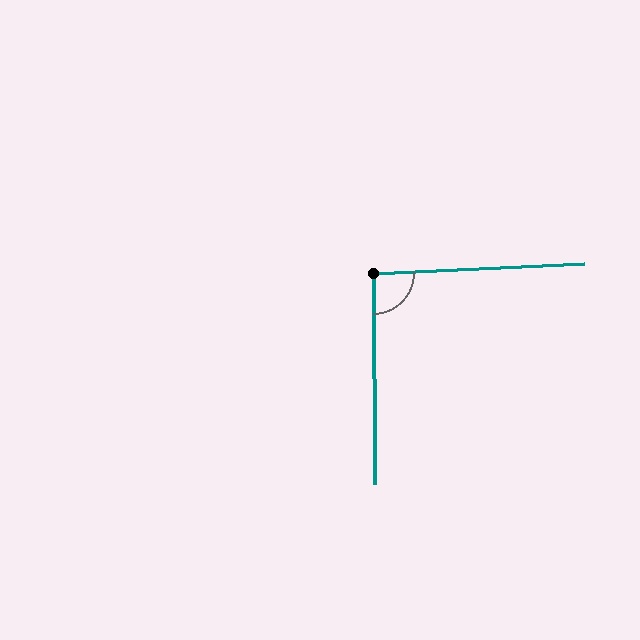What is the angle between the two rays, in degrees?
Approximately 92 degrees.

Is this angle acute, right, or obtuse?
It is approximately a right angle.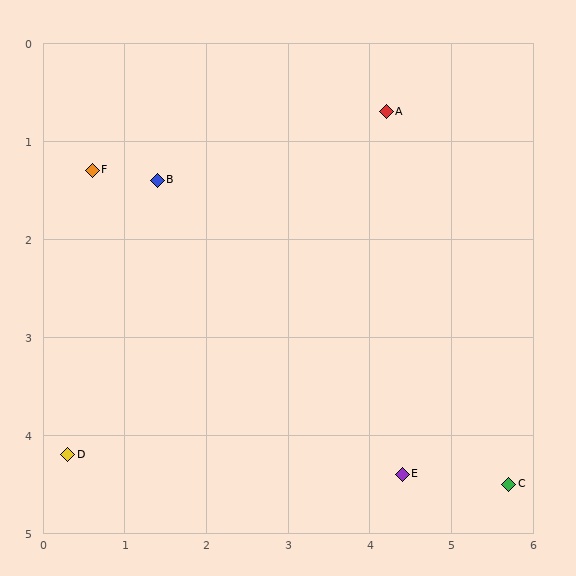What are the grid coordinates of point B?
Point B is at approximately (1.4, 1.4).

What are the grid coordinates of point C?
Point C is at approximately (5.7, 4.5).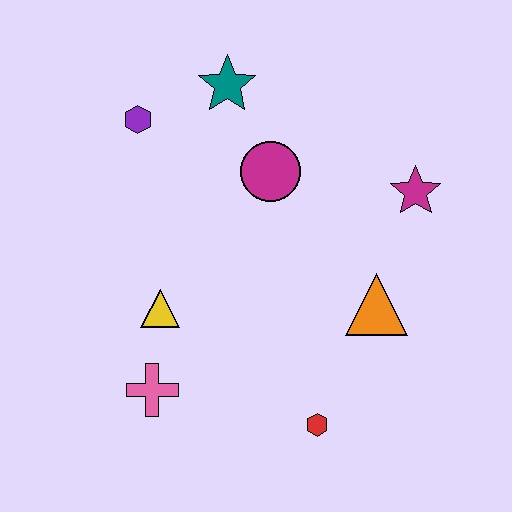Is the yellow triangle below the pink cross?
No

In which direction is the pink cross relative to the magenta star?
The pink cross is to the left of the magenta star.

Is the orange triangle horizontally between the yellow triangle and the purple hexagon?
No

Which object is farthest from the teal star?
The red hexagon is farthest from the teal star.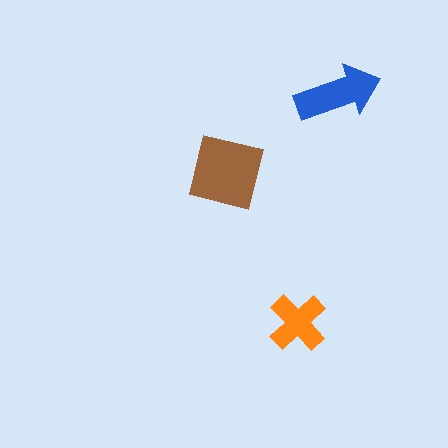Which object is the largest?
The brown square.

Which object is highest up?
The blue arrow is topmost.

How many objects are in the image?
There are 3 objects in the image.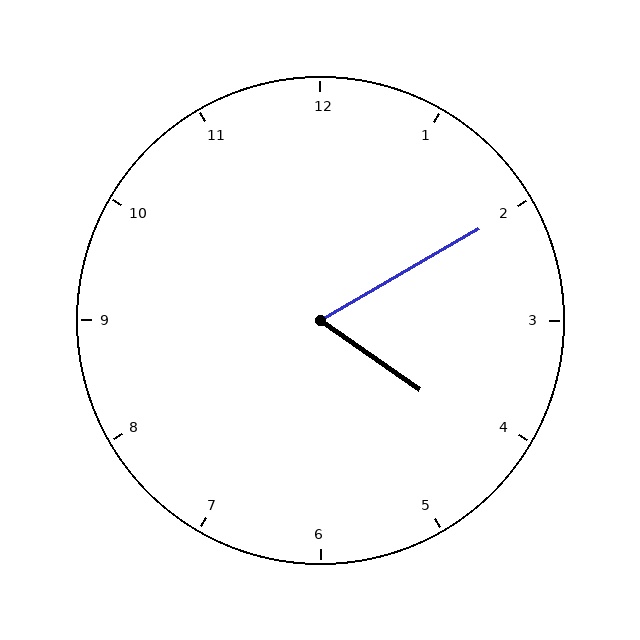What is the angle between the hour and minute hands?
Approximately 65 degrees.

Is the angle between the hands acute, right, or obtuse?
It is acute.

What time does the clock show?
4:10.